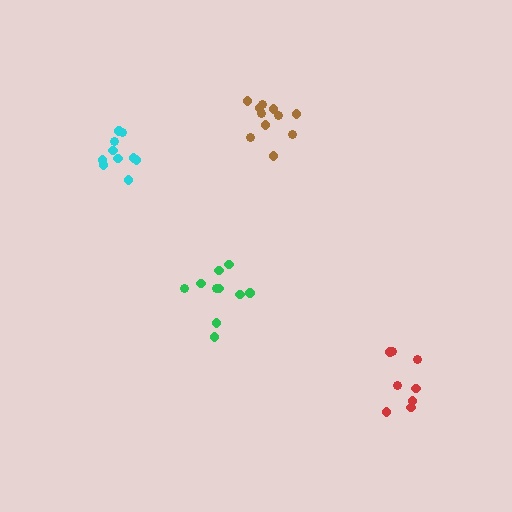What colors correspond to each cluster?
The clusters are colored: green, brown, cyan, red.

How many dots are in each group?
Group 1: 10 dots, Group 2: 11 dots, Group 3: 10 dots, Group 4: 8 dots (39 total).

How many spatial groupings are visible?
There are 4 spatial groupings.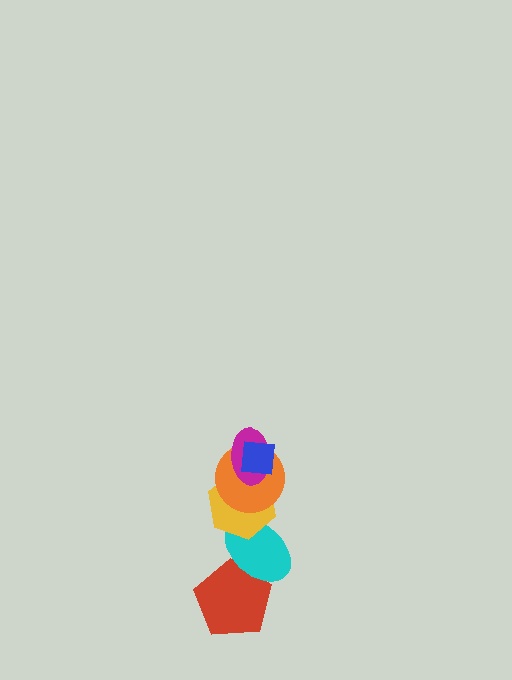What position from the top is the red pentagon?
The red pentagon is 6th from the top.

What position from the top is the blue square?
The blue square is 1st from the top.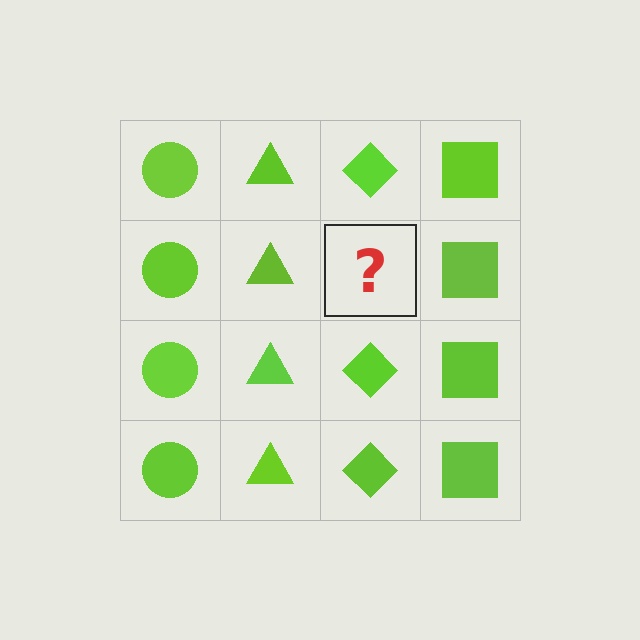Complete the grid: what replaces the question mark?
The question mark should be replaced with a lime diamond.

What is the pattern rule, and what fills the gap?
The rule is that each column has a consistent shape. The gap should be filled with a lime diamond.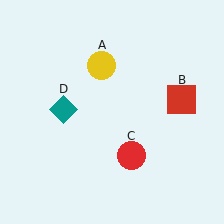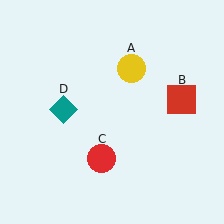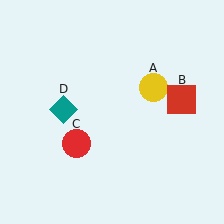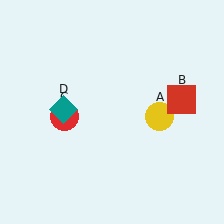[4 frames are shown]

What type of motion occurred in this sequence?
The yellow circle (object A), red circle (object C) rotated clockwise around the center of the scene.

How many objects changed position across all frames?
2 objects changed position: yellow circle (object A), red circle (object C).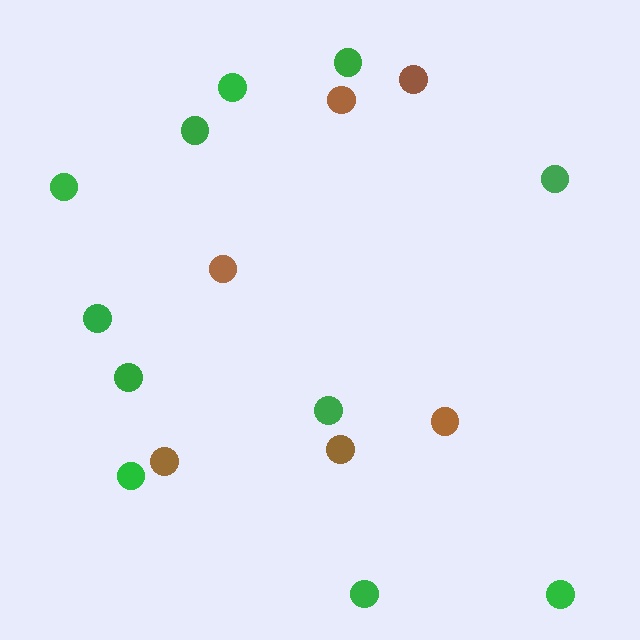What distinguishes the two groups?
There are 2 groups: one group of green circles (11) and one group of brown circles (6).